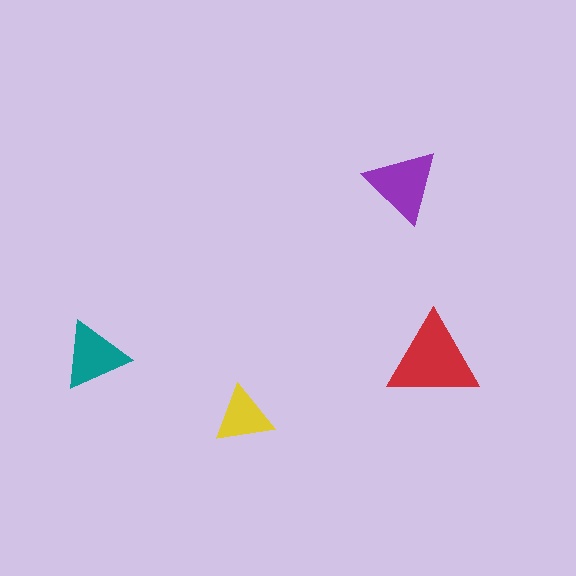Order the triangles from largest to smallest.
the red one, the purple one, the teal one, the yellow one.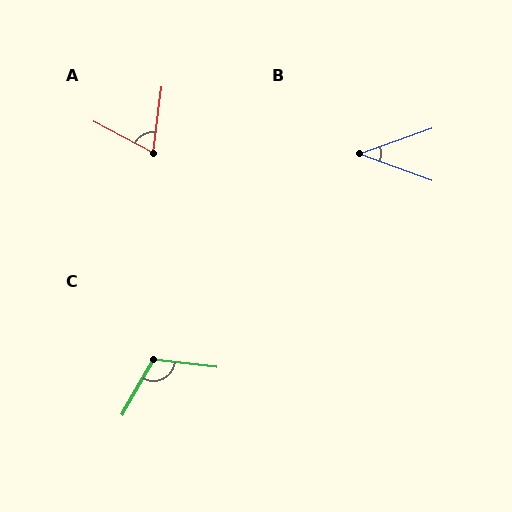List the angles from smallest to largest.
B (39°), A (70°), C (112°).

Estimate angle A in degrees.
Approximately 70 degrees.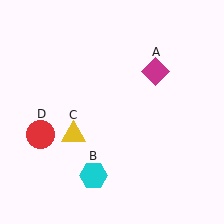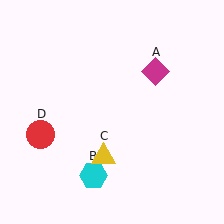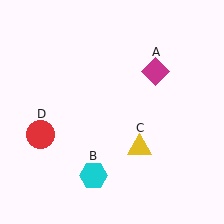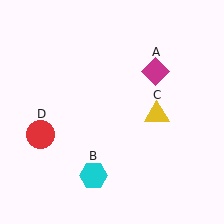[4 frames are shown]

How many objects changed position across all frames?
1 object changed position: yellow triangle (object C).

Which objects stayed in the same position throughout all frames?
Magenta diamond (object A) and cyan hexagon (object B) and red circle (object D) remained stationary.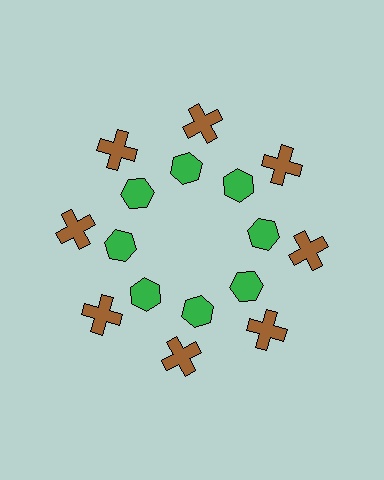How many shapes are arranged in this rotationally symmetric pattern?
There are 16 shapes, arranged in 8 groups of 2.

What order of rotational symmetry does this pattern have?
This pattern has 8-fold rotational symmetry.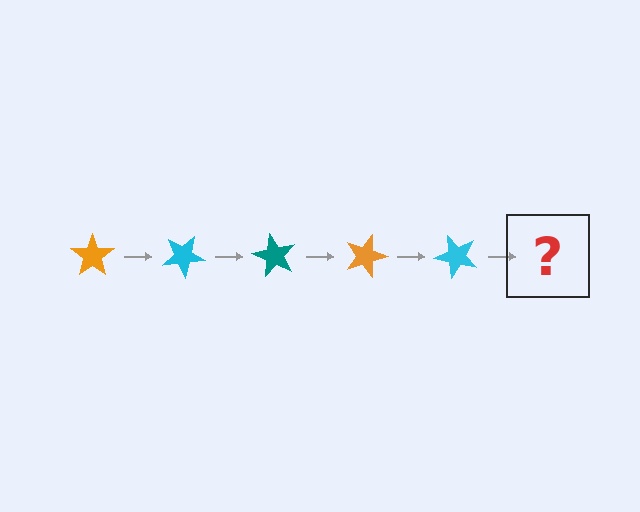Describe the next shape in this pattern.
It should be a teal star, rotated 150 degrees from the start.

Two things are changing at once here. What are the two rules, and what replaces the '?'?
The two rules are that it rotates 30 degrees each step and the color cycles through orange, cyan, and teal. The '?' should be a teal star, rotated 150 degrees from the start.